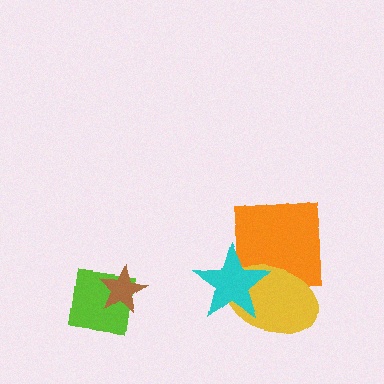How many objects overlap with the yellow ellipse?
2 objects overlap with the yellow ellipse.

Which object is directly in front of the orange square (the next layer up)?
The yellow ellipse is directly in front of the orange square.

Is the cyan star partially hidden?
No, no other shape covers it.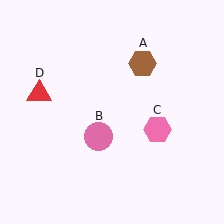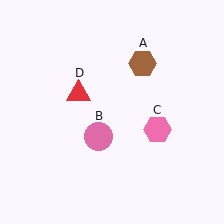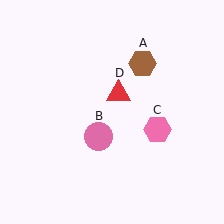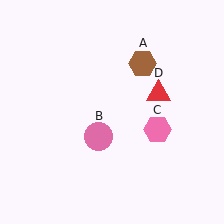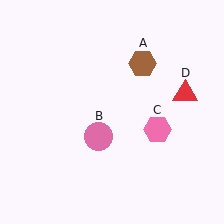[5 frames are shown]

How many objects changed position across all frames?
1 object changed position: red triangle (object D).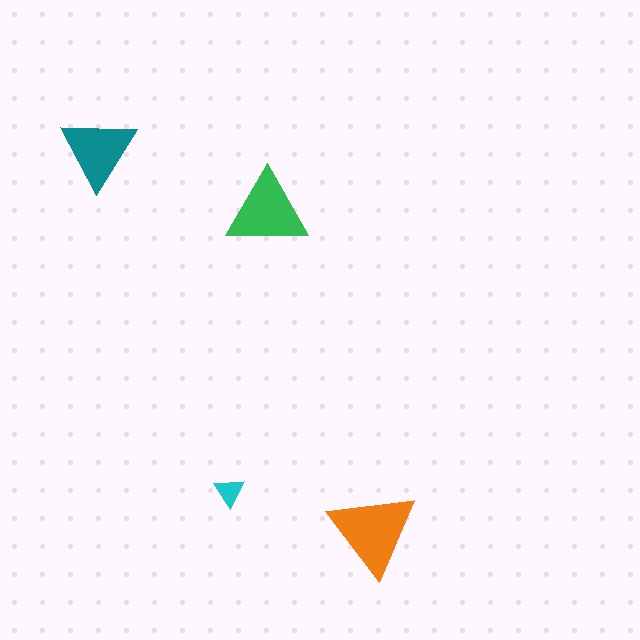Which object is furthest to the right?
The orange triangle is rightmost.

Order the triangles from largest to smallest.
the orange one, the green one, the teal one, the cyan one.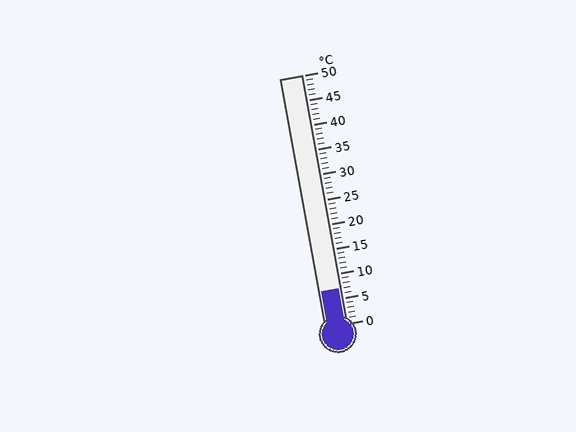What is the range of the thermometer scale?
The thermometer scale ranges from 0°C to 50°C.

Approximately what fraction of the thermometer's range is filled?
The thermometer is filled to approximately 15% of its range.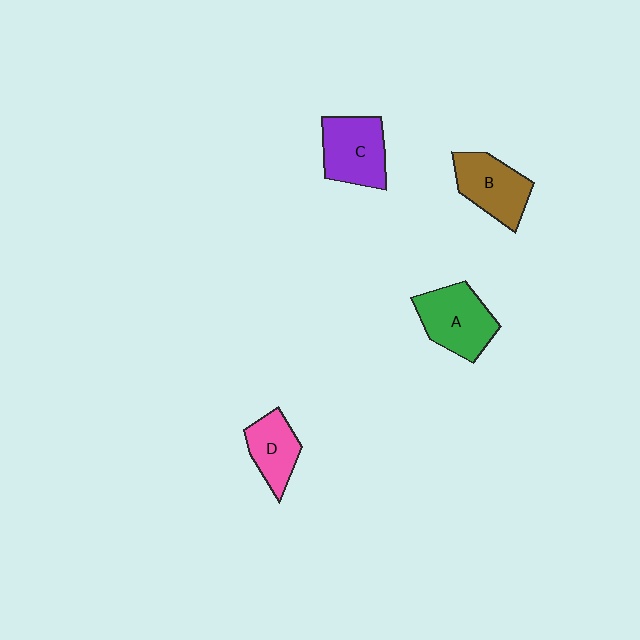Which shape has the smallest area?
Shape D (pink).